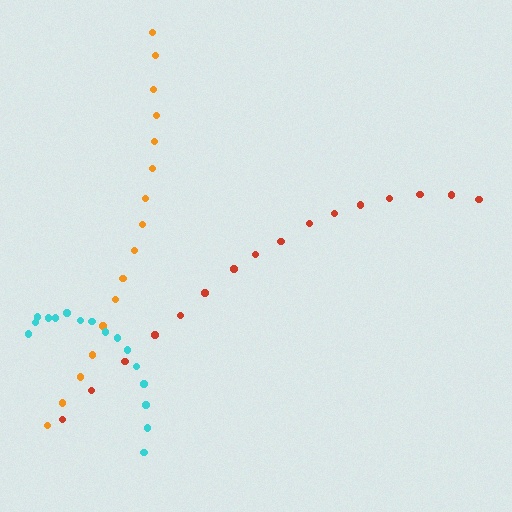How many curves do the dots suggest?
There are 3 distinct paths.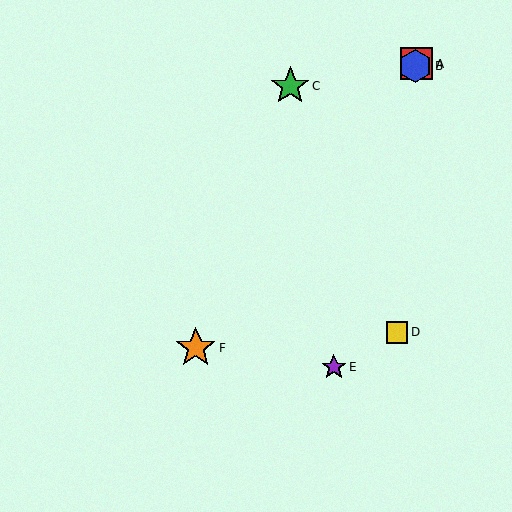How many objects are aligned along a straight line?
3 objects (A, B, F) are aligned along a straight line.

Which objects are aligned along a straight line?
Objects A, B, F are aligned along a straight line.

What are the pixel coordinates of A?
Object A is at (417, 64).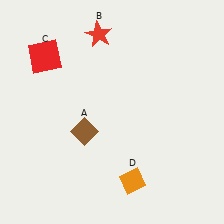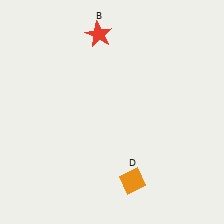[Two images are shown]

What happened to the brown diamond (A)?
The brown diamond (A) was removed in Image 2. It was in the bottom-left area of Image 1.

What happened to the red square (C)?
The red square (C) was removed in Image 2. It was in the top-left area of Image 1.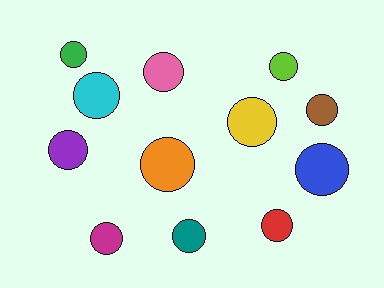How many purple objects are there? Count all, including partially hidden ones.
There is 1 purple object.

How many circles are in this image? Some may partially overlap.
There are 12 circles.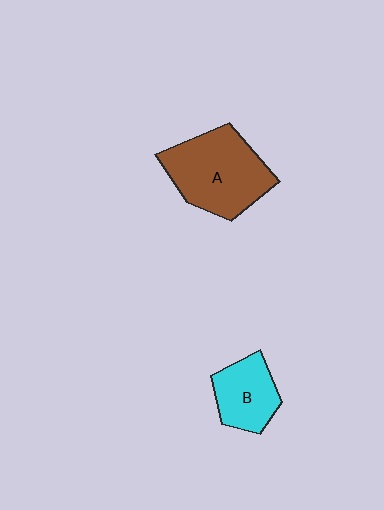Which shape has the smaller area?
Shape B (cyan).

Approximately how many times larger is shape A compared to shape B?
Approximately 1.8 times.